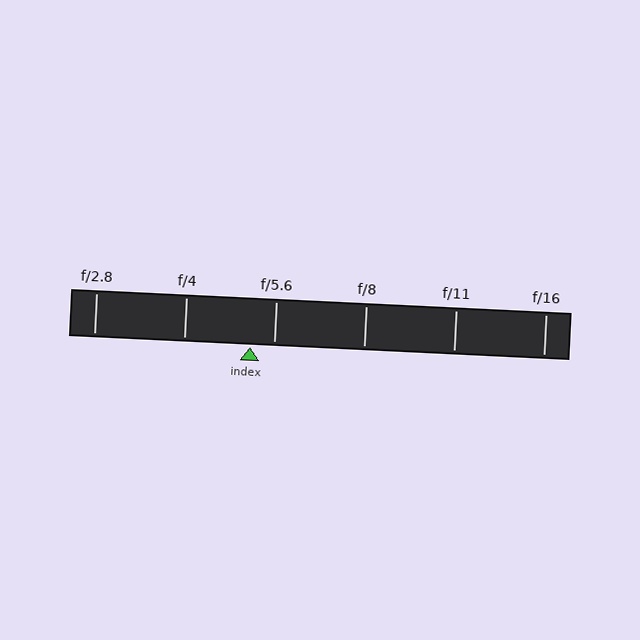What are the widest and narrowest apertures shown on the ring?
The widest aperture shown is f/2.8 and the narrowest is f/16.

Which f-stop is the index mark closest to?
The index mark is closest to f/5.6.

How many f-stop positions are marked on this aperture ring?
There are 6 f-stop positions marked.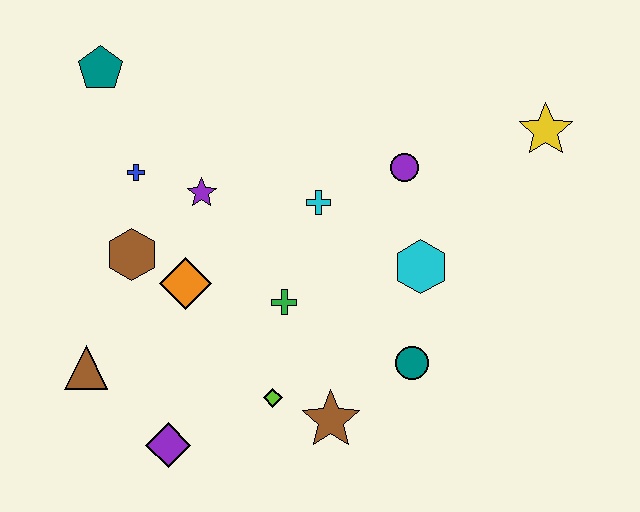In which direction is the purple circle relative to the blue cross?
The purple circle is to the right of the blue cross.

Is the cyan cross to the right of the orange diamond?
Yes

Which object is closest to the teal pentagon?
The blue cross is closest to the teal pentagon.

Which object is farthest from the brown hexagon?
The yellow star is farthest from the brown hexagon.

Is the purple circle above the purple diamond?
Yes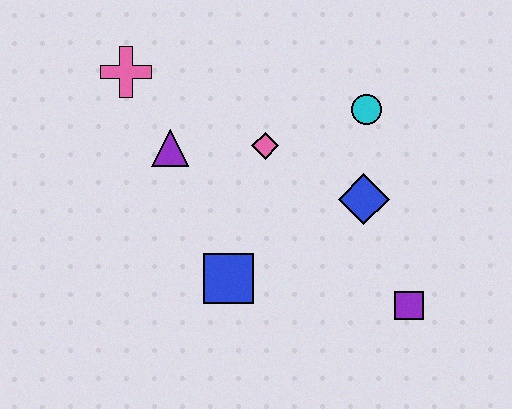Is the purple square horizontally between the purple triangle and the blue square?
No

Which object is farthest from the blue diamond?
The pink cross is farthest from the blue diamond.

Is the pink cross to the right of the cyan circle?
No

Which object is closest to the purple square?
The blue diamond is closest to the purple square.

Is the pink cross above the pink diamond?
Yes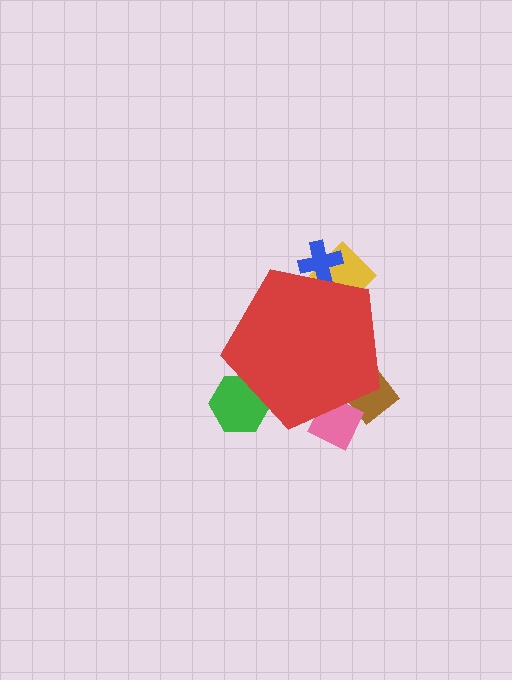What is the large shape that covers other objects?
A red pentagon.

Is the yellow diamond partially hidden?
Yes, the yellow diamond is partially hidden behind the red pentagon.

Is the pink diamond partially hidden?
Yes, the pink diamond is partially hidden behind the red pentagon.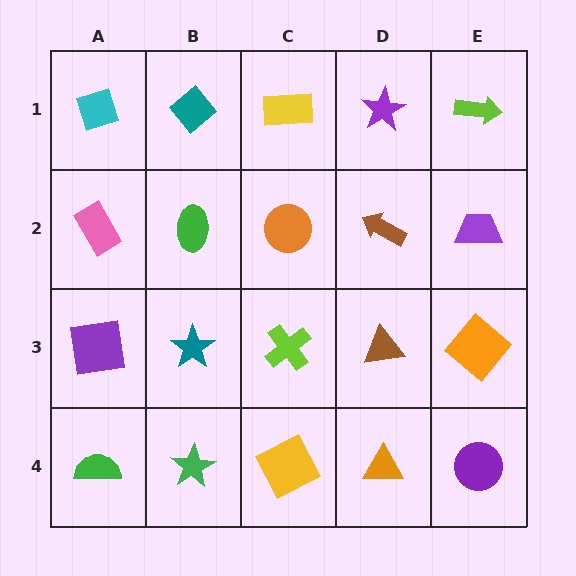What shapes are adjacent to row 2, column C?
A yellow rectangle (row 1, column C), a lime cross (row 3, column C), a green ellipse (row 2, column B), a brown arrow (row 2, column D).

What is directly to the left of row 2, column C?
A green ellipse.